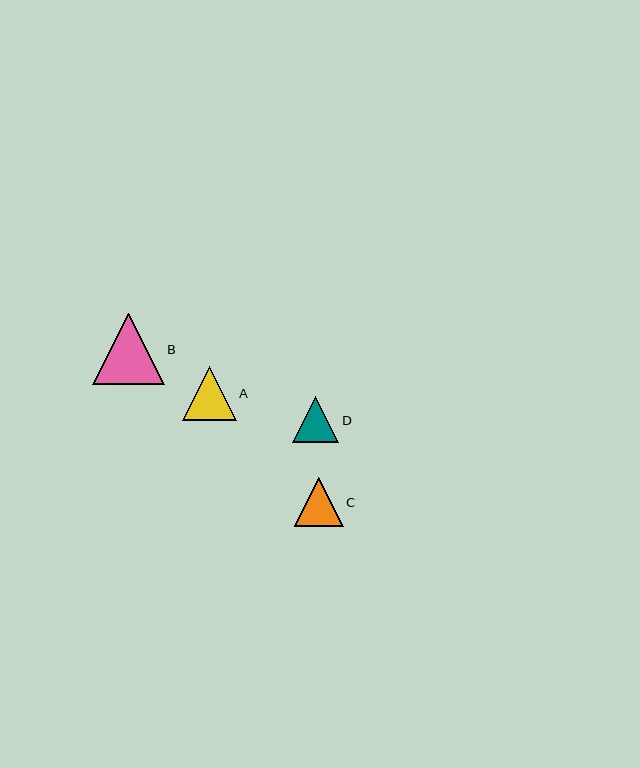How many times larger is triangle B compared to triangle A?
Triangle B is approximately 1.3 times the size of triangle A.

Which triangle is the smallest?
Triangle D is the smallest with a size of approximately 46 pixels.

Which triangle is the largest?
Triangle B is the largest with a size of approximately 72 pixels.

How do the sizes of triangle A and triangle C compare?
Triangle A and triangle C are approximately the same size.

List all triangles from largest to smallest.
From largest to smallest: B, A, C, D.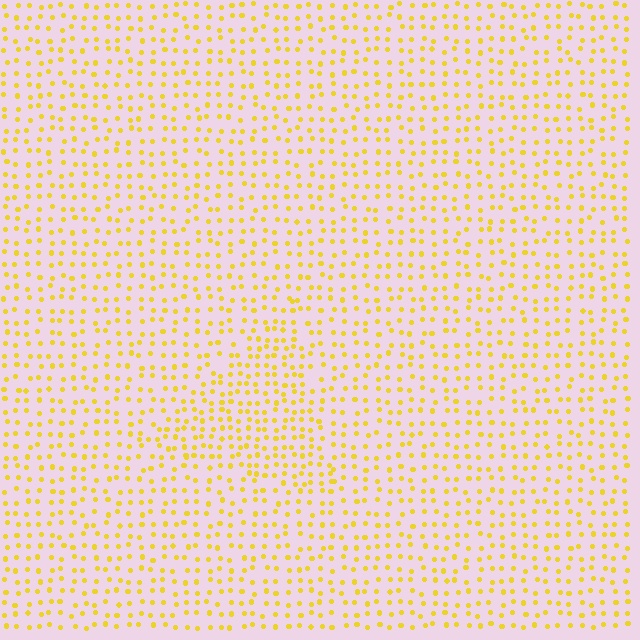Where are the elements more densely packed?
The elements are more densely packed inside the triangle boundary.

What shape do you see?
I see a triangle.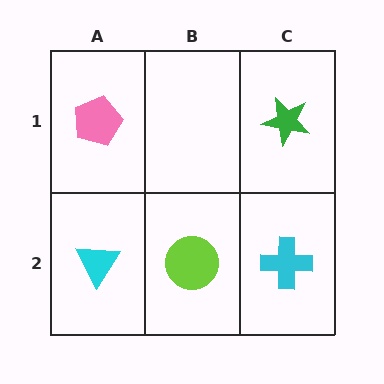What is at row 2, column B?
A lime circle.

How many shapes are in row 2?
3 shapes.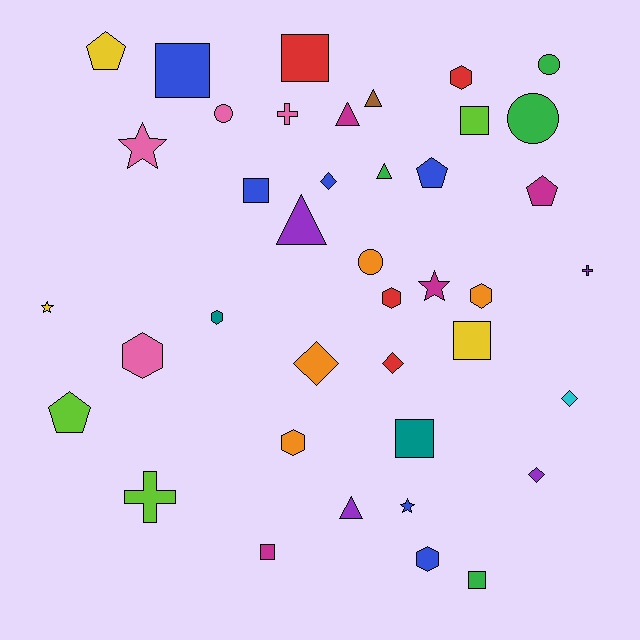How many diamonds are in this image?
There are 5 diamonds.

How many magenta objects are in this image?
There are 4 magenta objects.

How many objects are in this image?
There are 40 objects.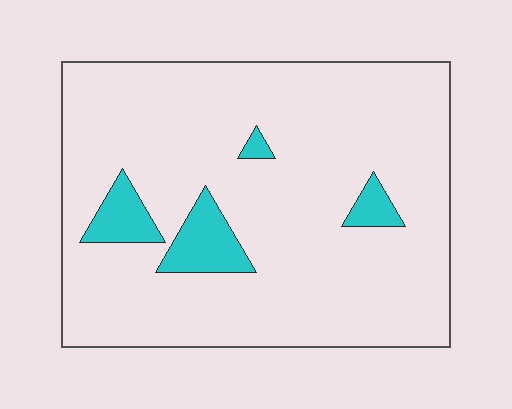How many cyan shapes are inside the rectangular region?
4.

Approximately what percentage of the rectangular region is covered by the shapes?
Approximately 10%.